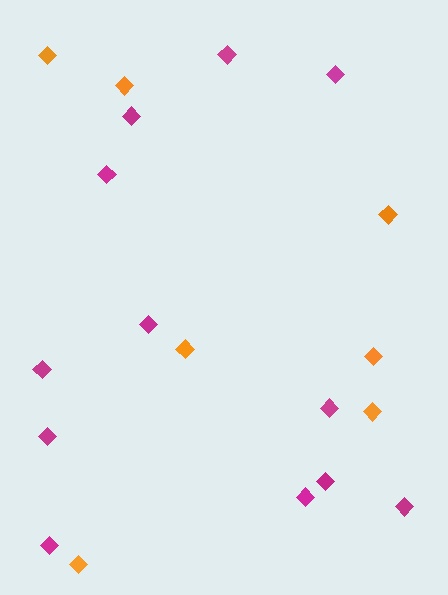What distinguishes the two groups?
There are 2 groups: one group of orange diamonds (7) and one group of magenta diamonds (12).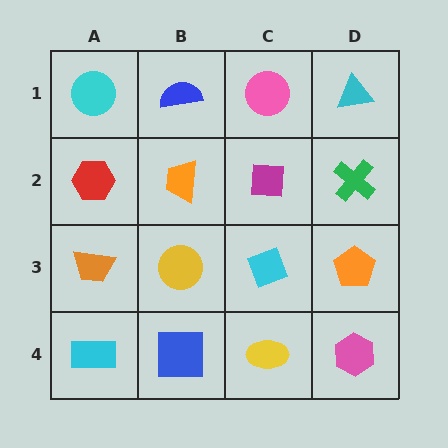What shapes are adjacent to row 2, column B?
A blue semicircle (row 1, column B), a yellow circle (row 3, column B), a red hexagon (row 2, column A), a magenta square (row 2, column C).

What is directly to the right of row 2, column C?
A green cross.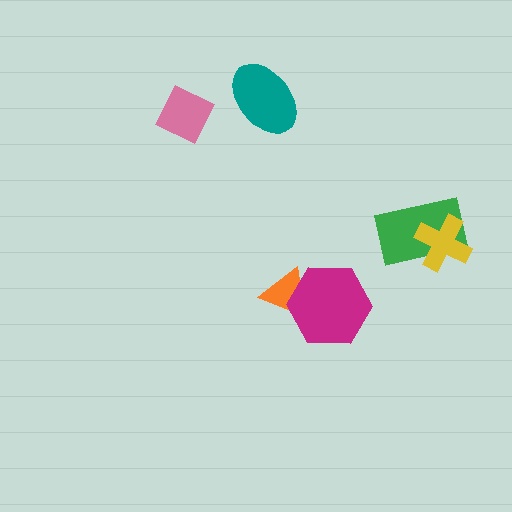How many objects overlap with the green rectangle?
1 object overlaps with the green rectangle.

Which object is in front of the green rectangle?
The yellow cross is in front of the green rectangle.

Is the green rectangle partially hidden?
Yes, it is partially covered by another shape.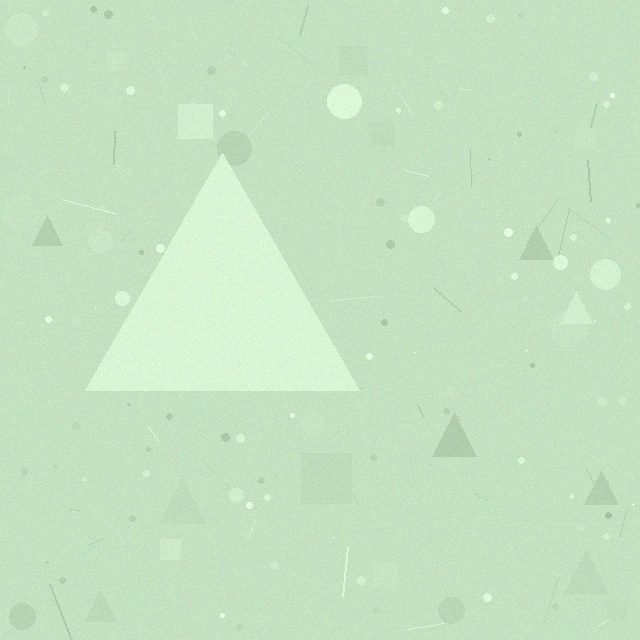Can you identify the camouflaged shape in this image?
The camouflaged shape is a triangle.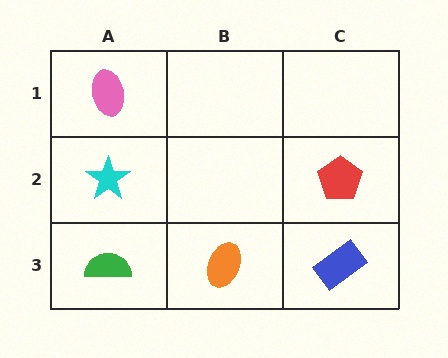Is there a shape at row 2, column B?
No, that cell is empty.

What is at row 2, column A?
A cyan star.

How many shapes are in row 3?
3 shapes.